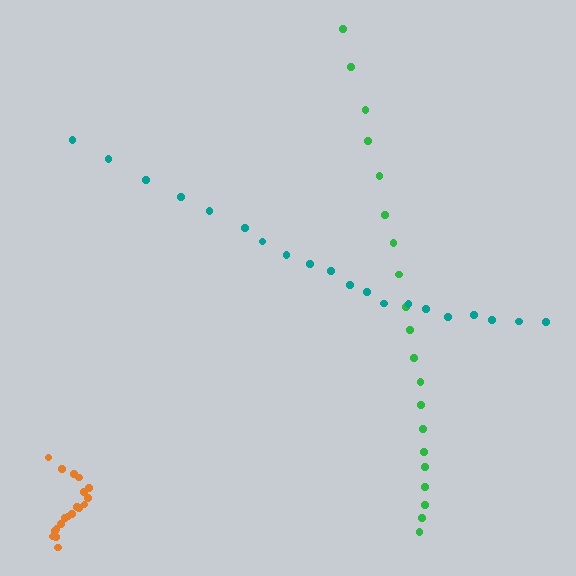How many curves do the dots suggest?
There are 3 distinct paths.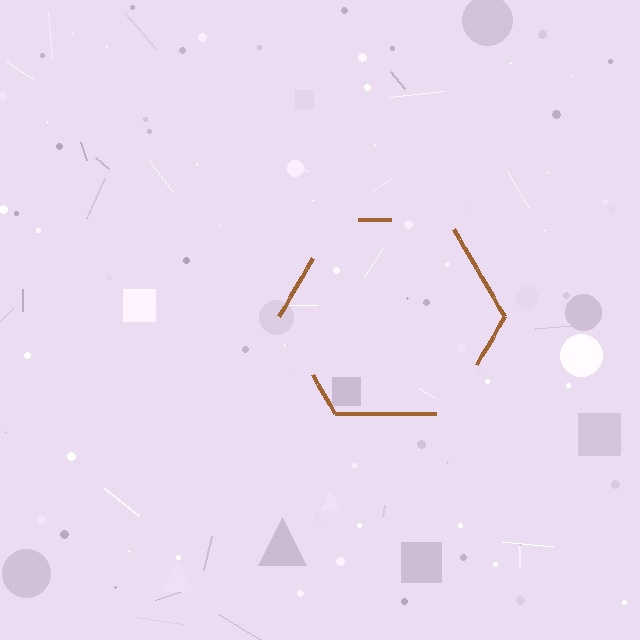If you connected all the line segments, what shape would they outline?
They would outline a hexagon.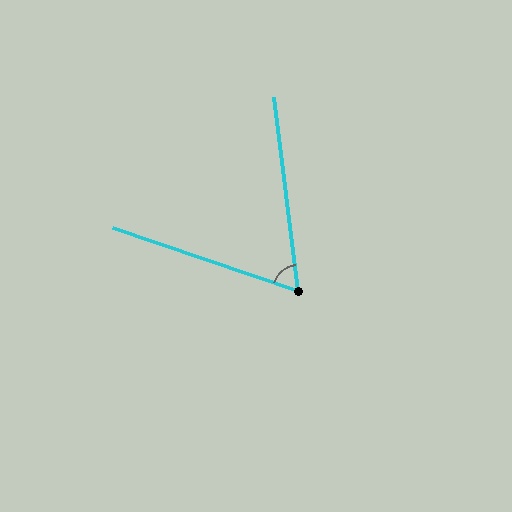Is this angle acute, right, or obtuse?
It is acute.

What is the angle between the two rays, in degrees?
Approximately 64 degrees.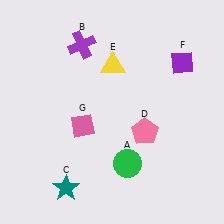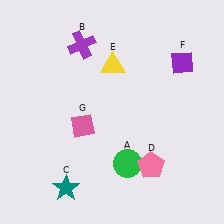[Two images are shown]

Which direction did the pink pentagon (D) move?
The pink pentagon (D) moved down.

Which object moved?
The pink pentagon (D) moved down.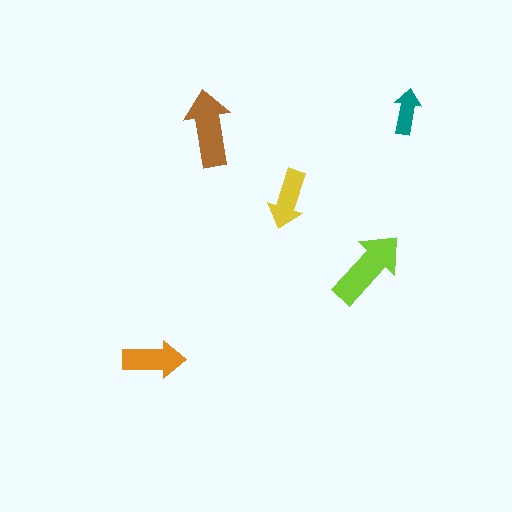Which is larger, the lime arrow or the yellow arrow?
The lime one.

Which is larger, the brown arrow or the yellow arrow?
The brown one.